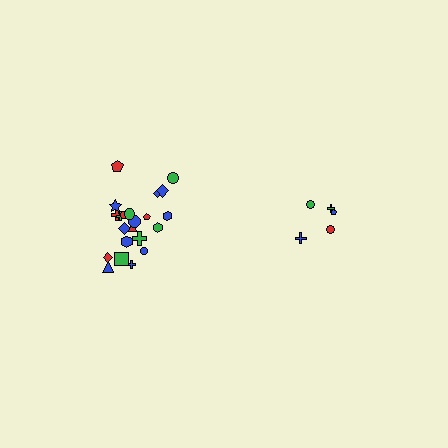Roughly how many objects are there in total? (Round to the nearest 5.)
Roughly 25 objects in total.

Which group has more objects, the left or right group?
The left group.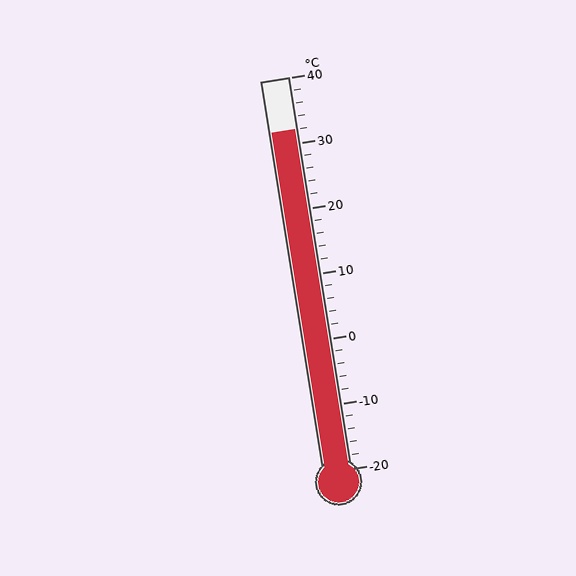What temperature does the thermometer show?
The thermometer shows approximately 32°C.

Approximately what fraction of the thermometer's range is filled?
The thermometer is filled to approximately 85% of its range.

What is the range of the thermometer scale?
The thermometer scale ranges from -20°C to 40°C.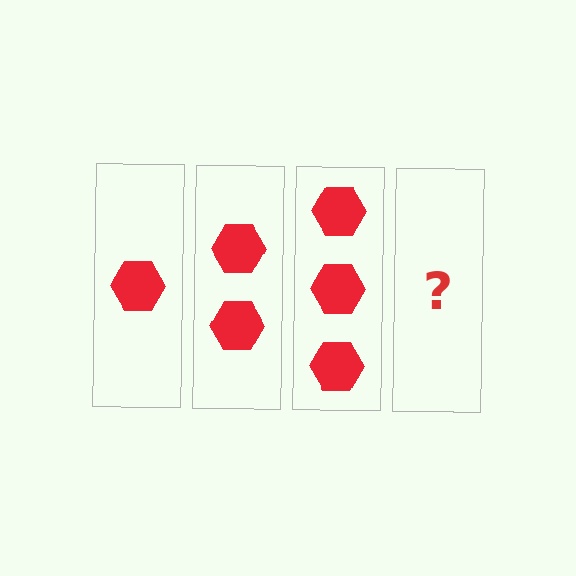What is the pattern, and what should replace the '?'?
The pattern is that each step adds one more hexagon. The '?' should be 4 hexagons.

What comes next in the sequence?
The next element should be 4 hexagons.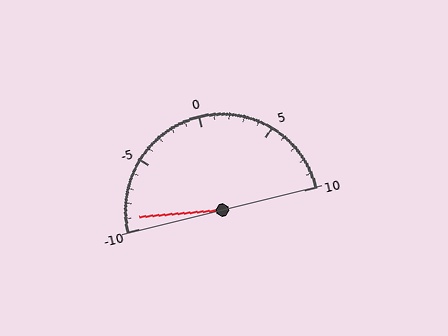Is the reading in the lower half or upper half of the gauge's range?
The reading is in the lower half of the range (-10 to 10).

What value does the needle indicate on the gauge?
The needle indicates approximately -9.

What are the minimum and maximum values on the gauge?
The gauge ranges from -10 to 10.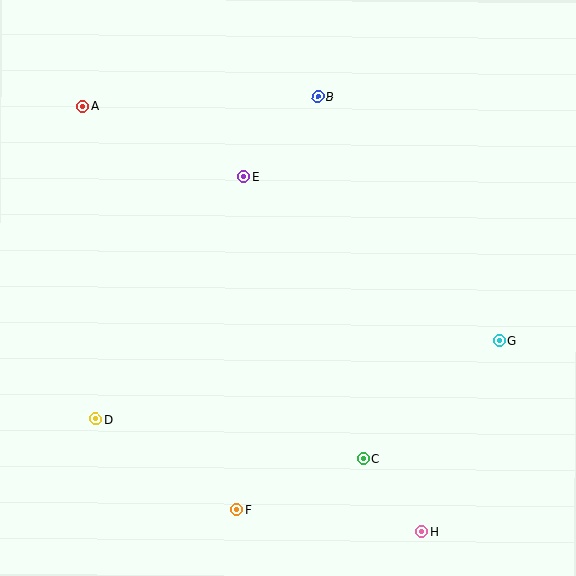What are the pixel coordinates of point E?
Point E is at (244, 176).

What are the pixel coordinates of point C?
Point C is at (363, 458).